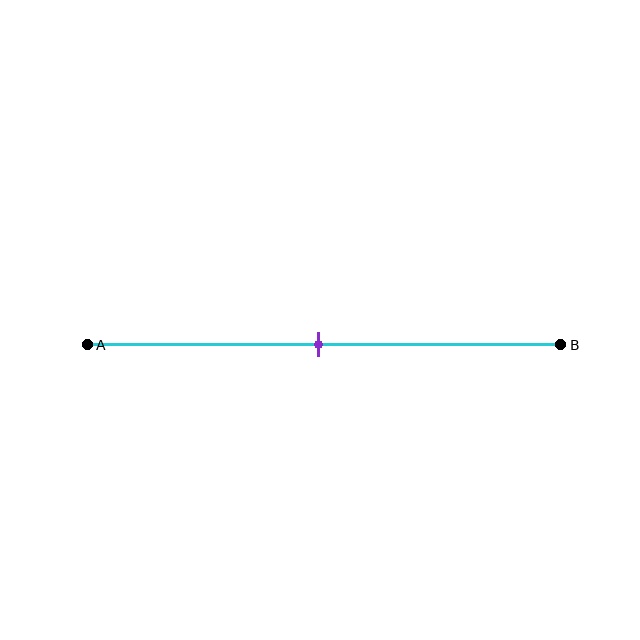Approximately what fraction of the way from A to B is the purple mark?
The purple mark is approximately 50% of the way from A to B.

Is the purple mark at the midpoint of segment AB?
Yes, the mark is approximately at the midpoint.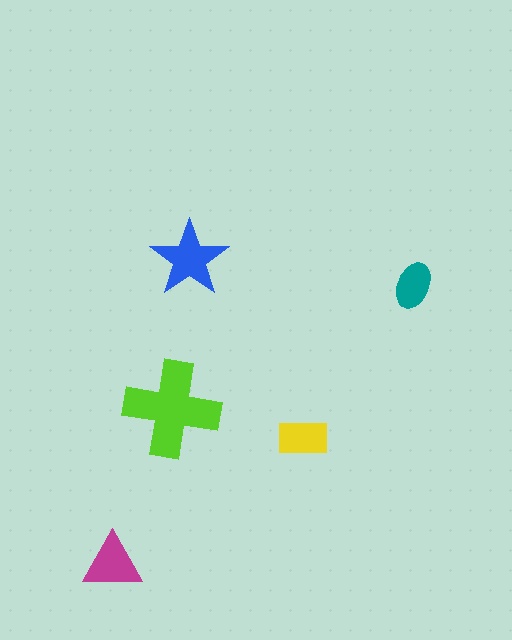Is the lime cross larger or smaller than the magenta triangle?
Larger.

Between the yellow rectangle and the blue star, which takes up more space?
The blue star.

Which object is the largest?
The lime cross.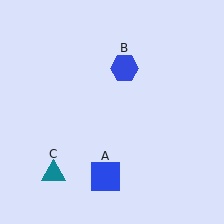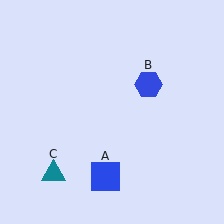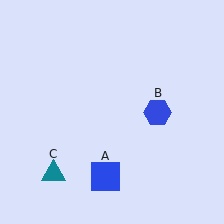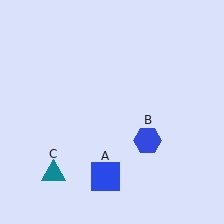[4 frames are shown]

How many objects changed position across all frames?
1 object changed position: blue hexagon (object B).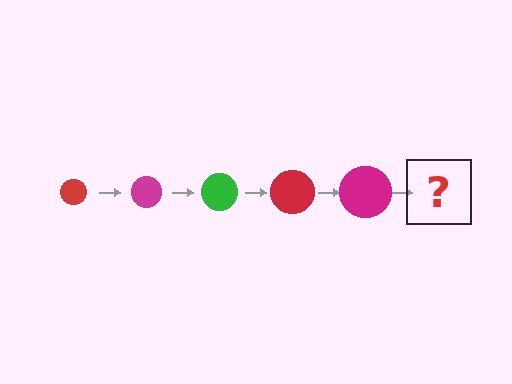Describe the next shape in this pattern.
It should be a green circle, larger than the previous one.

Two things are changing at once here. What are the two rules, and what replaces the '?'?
The two rules are that the circle grows larger each step and the color cycles through red, magenta, and green. The '?' should be a green circle, larger than the previous one.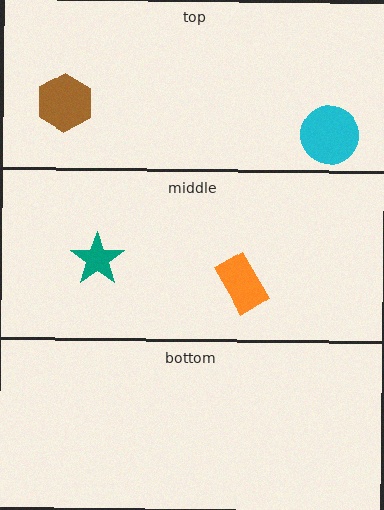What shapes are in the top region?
The cyan circle, the brown hexagon.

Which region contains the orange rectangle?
The middle region.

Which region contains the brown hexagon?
The top region.